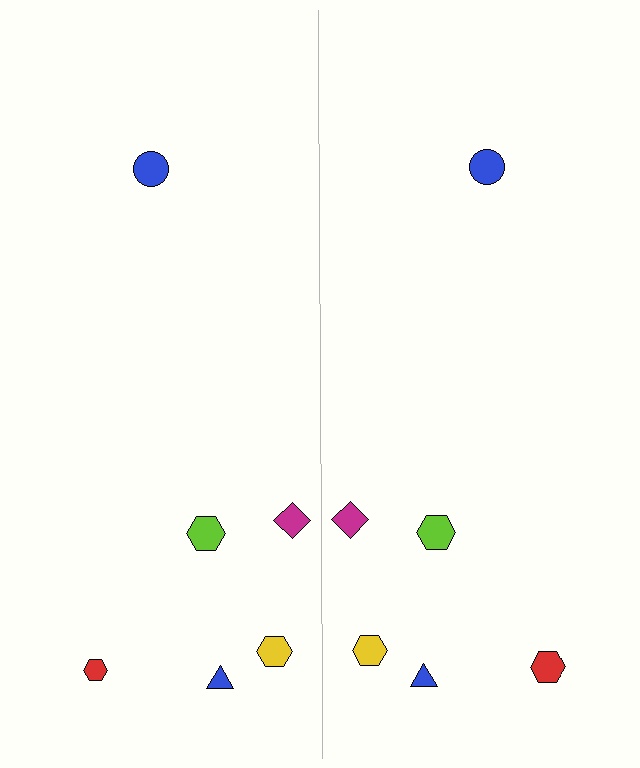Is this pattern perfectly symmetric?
No, the pattern is not perfectly symmetric. The red hexagon on the right side has a different size than its mirror counterpart.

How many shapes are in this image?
There are 12 shapes in this image.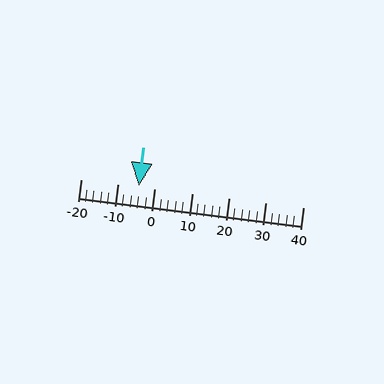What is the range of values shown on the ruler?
The ruler shows values from -20 to 40.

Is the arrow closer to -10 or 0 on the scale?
The arrow is closer to 0.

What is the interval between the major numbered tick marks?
The major tick marks are spaced 10 units apart.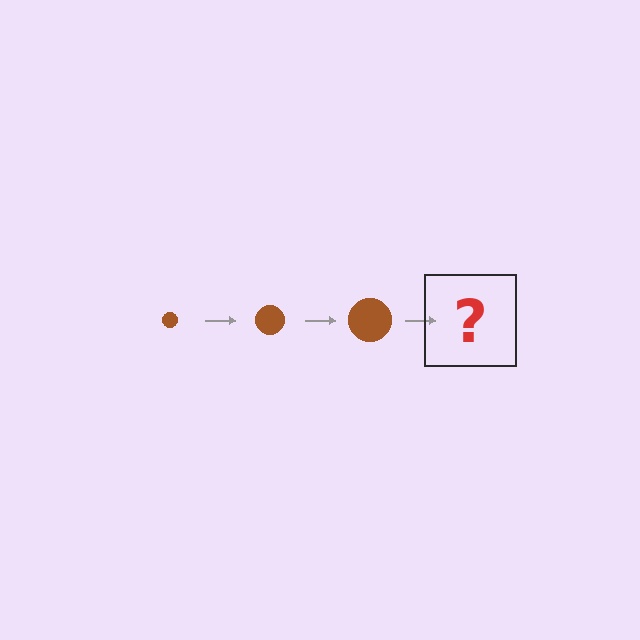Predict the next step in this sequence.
The next step is a brown circle, larger than the previous one.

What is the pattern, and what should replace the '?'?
The pattern is that the circle gets progressively larger each step. The '?' should be a brown circle, larger than the previous one.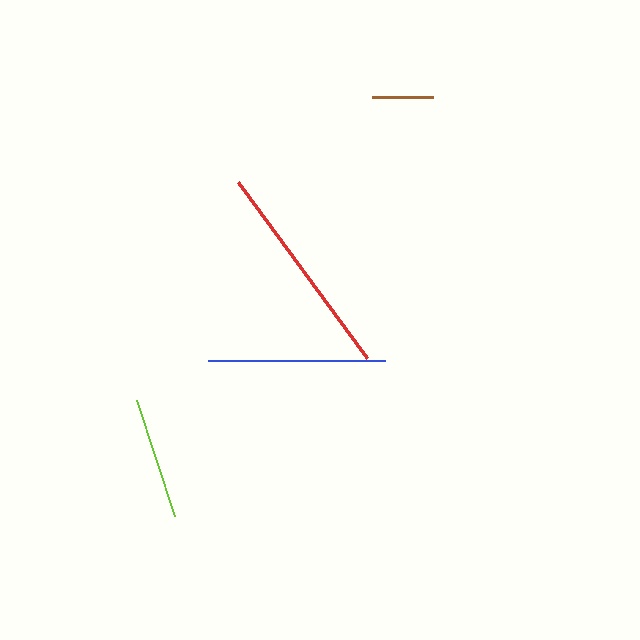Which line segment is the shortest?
The brown line is the shortest at approximately 61 pixels.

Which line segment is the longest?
The red line is the longest at approximately 219 pixels.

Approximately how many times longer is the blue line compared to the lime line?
The blue line is approximately 1.4 times the length of the lime line.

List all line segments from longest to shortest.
From longest to shortest: red, blue, lime, brown.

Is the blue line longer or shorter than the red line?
The red line is longer than the blue line.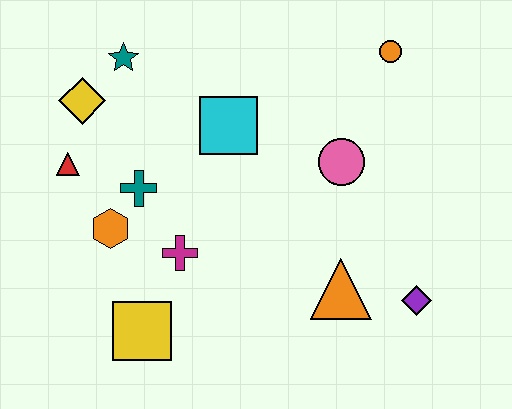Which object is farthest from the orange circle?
The yellow square is farthest from the orange circle.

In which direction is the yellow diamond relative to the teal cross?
The yellow diamond is above the teal cross.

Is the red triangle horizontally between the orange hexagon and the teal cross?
No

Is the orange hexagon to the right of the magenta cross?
No